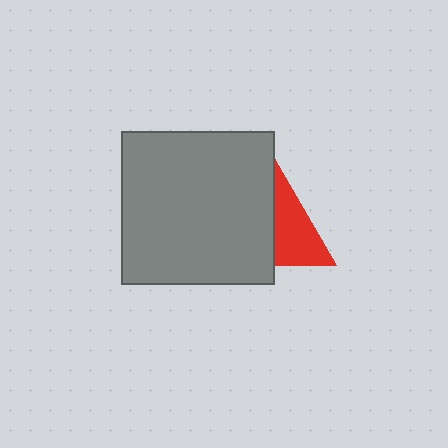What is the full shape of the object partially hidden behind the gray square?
The partially hidden object is a red triangle.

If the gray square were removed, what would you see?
You would see the complete red triangle.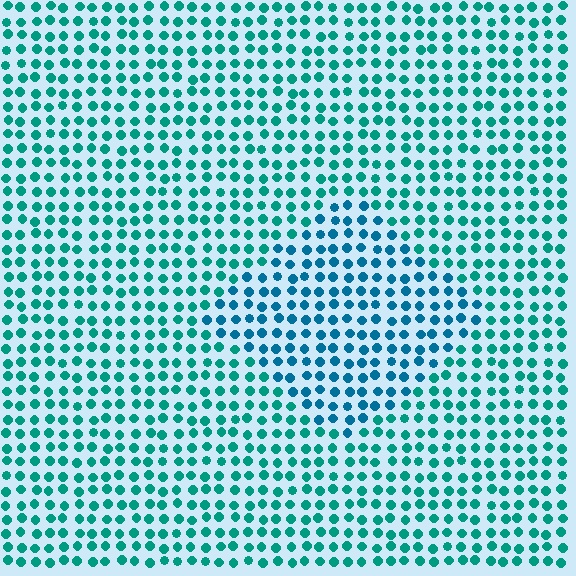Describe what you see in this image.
The image is filled with small teal elements in a uniform arrangement. A diamond-shaped region is visible where the elements are tinted to a slightly different hue, forming a subtle color boundary.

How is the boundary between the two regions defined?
The boundary is defined purely by a slight shift in hue (about 26 degrees). Spacing, size, and orientation are identical on both sides.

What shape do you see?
I see a diamond.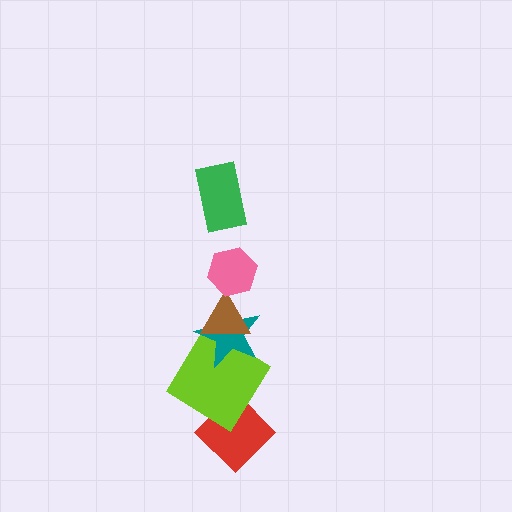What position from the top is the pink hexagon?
The pink hexagon is 2nd from the top.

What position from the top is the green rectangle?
The green rectangle is 1st from the top.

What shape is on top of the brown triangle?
The pink hexagon is on top of the brown triangle.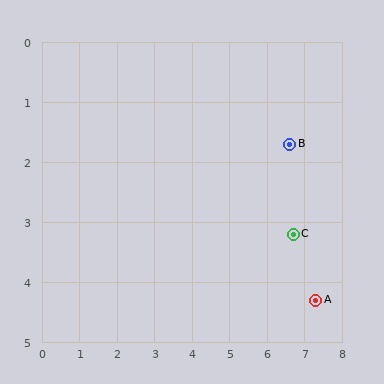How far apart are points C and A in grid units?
Points C and A are about 1.3 grid units apart.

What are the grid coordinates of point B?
Point B is at approximately (6.6, 1.7).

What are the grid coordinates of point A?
Point A is at approximately (7.3, 4.3).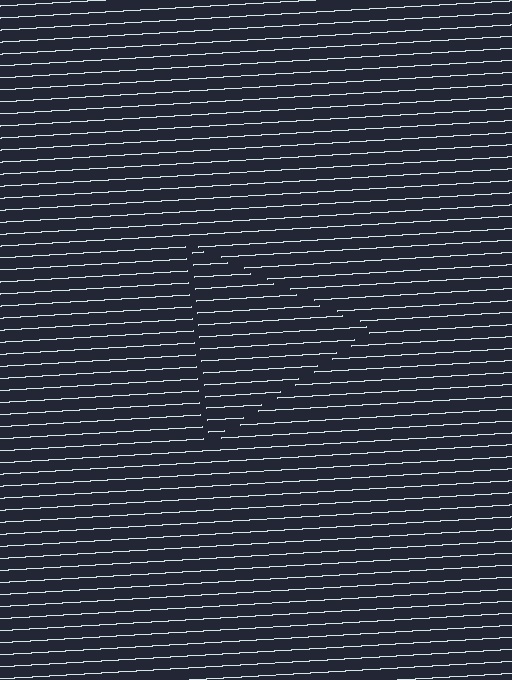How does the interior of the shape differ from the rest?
The interior of the shape contains the same grating, shifted by half a period — the contour is defined by the phase discontinuity where line-ends from the inner and outer gratings abut.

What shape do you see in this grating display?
An illusory triangle. The interior of the shape contains the same grating, shifted by half a period — the contour is defined by the phase discontinuity where line-ends from the inner and outer gratings abut.